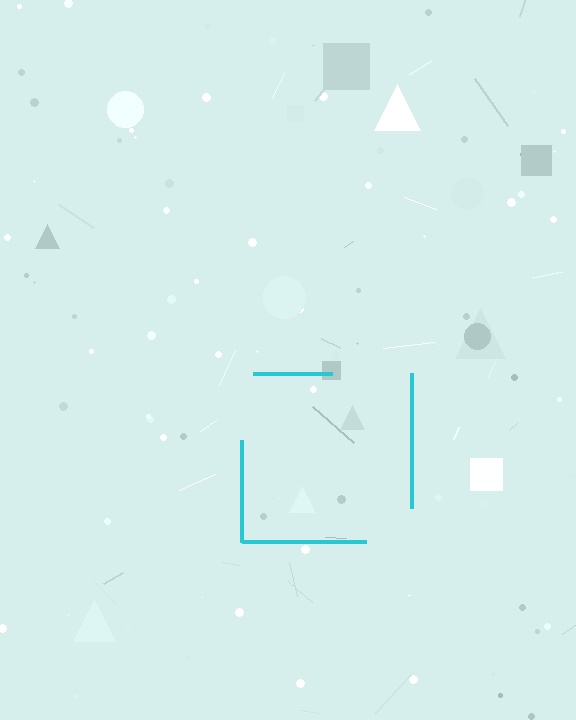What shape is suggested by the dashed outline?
The dashed outline suggests a square.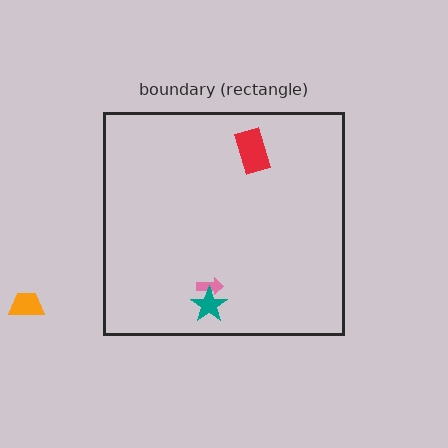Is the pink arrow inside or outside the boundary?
Inside.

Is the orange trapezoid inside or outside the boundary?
Outside.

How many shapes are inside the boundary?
3 inside, 1 outside.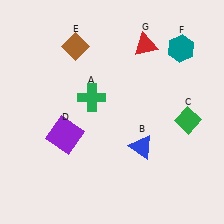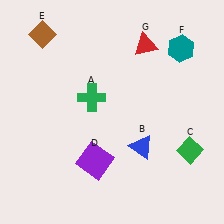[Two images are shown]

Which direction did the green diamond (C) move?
The green diamond (C) moved down.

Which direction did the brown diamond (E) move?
The brown diamond (E) moved left.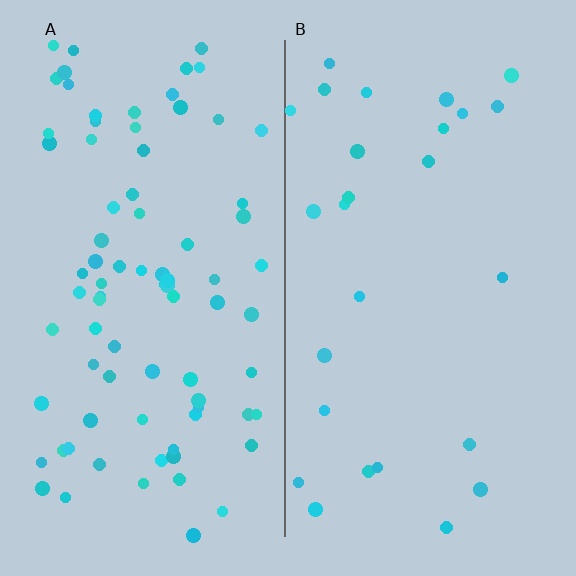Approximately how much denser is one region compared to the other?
Approximately 3.1× — region A over region B.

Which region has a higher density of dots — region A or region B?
A (the left).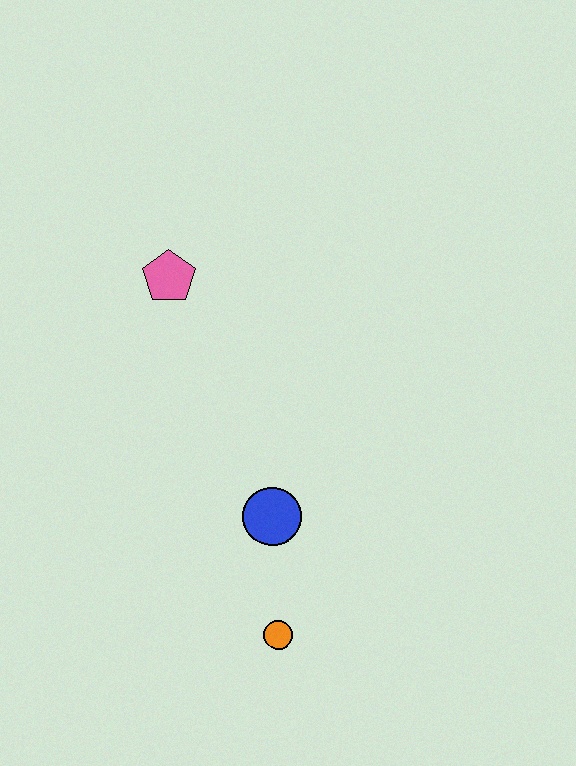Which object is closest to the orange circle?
The blue circle is closest to the orange circle.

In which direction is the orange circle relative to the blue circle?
The orange circle is below the blue circle.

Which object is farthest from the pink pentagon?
The orange circle is farthest from the pink pentagon.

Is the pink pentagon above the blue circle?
Yes